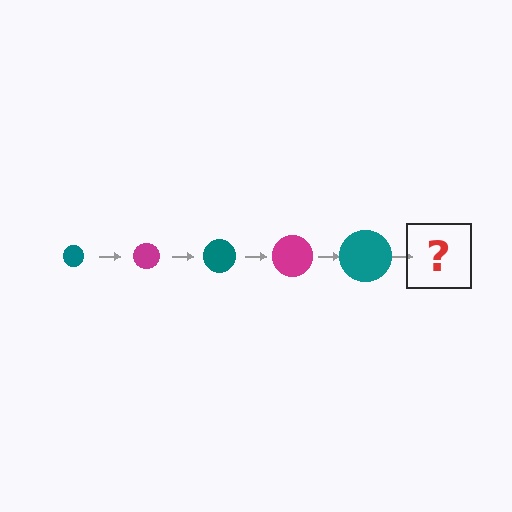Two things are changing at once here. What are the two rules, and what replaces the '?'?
The two rules are that the circle grows larger each step and the color cycles through teal and magenta. The '?' should be a magenta circle, larger than the previous one.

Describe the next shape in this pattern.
It should be a magenta circle, larger than the previous one.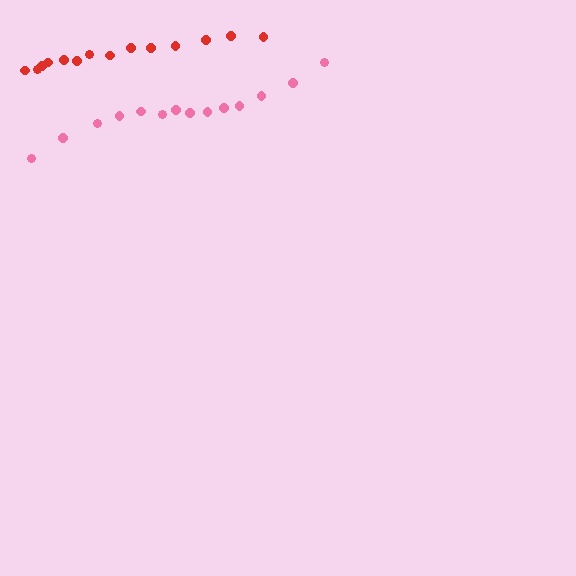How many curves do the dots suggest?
There are 2 distinct paths.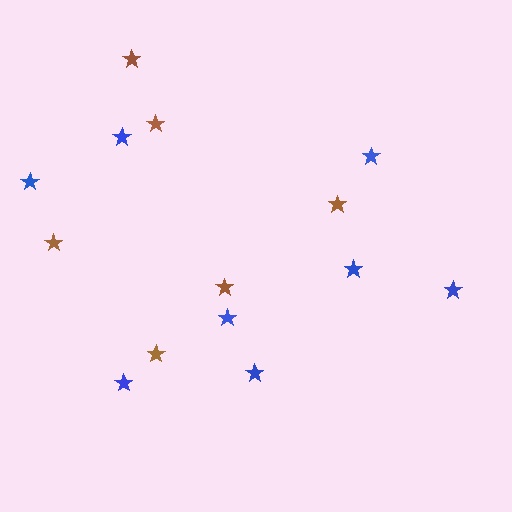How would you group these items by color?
There are 2 groups: one group of blue stars (8) and one group of brown stars (6).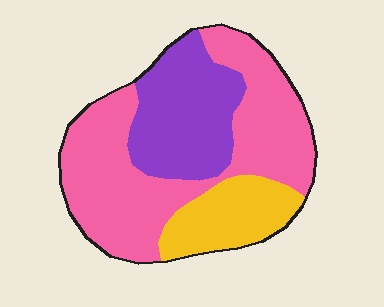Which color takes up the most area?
Pink, at roughly 55%.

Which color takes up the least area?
Yellow, at roughly 20%.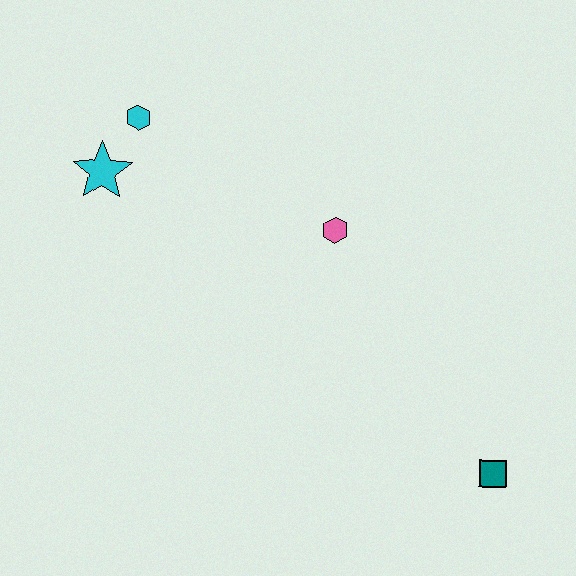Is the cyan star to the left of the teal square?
Yes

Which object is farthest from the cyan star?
The teal square is farthest from the cyan star.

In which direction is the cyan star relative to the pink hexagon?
The cyan star is to the left of the pink hexagon.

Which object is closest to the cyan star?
The cyan hexagon is closest to the cyan star.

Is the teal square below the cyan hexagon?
Yes